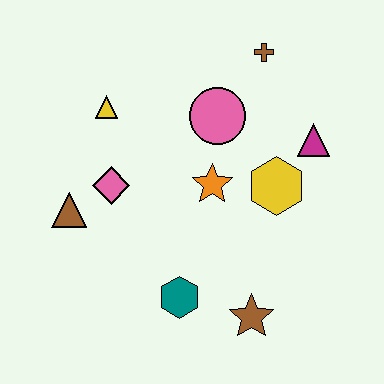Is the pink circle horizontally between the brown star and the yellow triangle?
Yes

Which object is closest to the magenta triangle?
The yellow hexagon is closest to the magenta triangle.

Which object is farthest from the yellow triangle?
The brown star is farthest from the yellow triangle.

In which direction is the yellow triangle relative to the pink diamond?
The yellow triangle is above the pink diamond.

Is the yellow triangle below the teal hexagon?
No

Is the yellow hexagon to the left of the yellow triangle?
No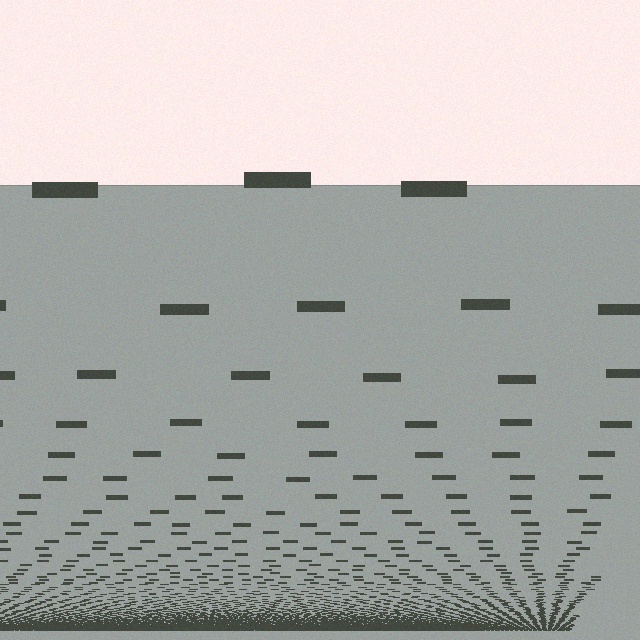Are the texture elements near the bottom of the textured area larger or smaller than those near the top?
Smaller. The gradient is inverted — elements near the bottom are smaller and denser.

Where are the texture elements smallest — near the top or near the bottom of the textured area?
Near the bottom.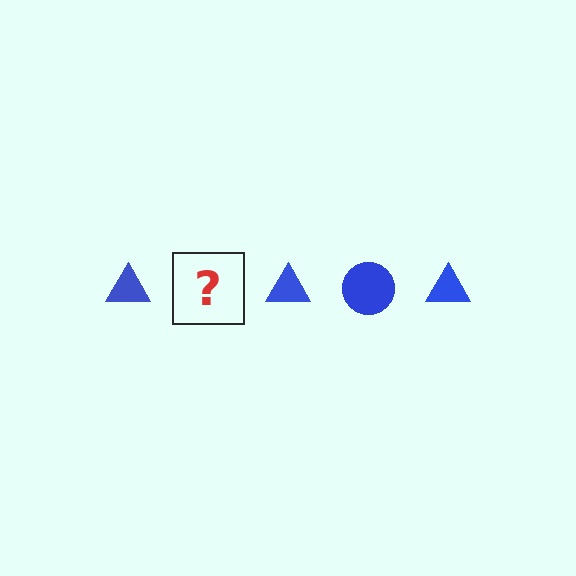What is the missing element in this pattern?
The missing element is a blue circle.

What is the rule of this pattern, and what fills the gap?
The rule is that the pattern cycles through triangle, circle shapes in blue. The gap should be filled with a blue circle.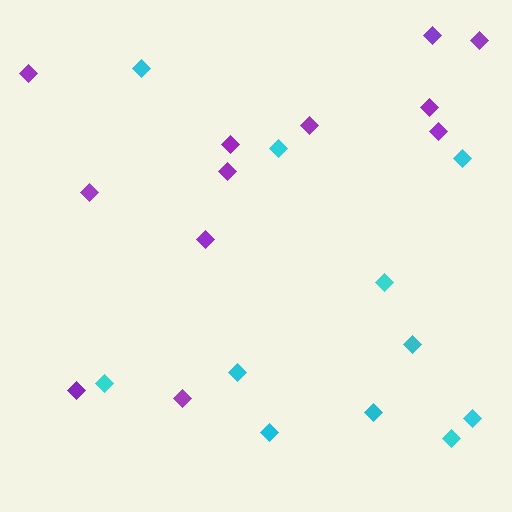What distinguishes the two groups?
There are 2 groups: one group of purple diamonds (12) and one group of cyan diamonds (11).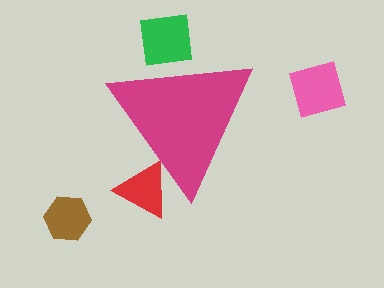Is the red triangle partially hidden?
Yes, the red triangle is partially hidden behind the magenta triangle.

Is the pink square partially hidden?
No, the pink square is fully visible.